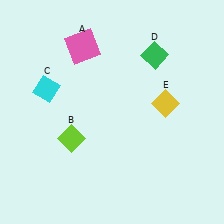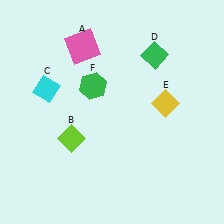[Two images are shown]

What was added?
A green hexagon (F) was added in Image 2.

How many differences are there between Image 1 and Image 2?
There is 1 difference between the two images.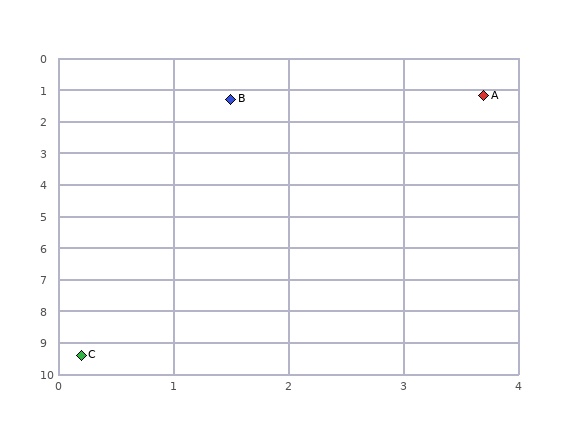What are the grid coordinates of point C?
Point C is at approximately (0.2, 9.4).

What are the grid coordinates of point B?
Point B is at approximately (1.5, 1.3).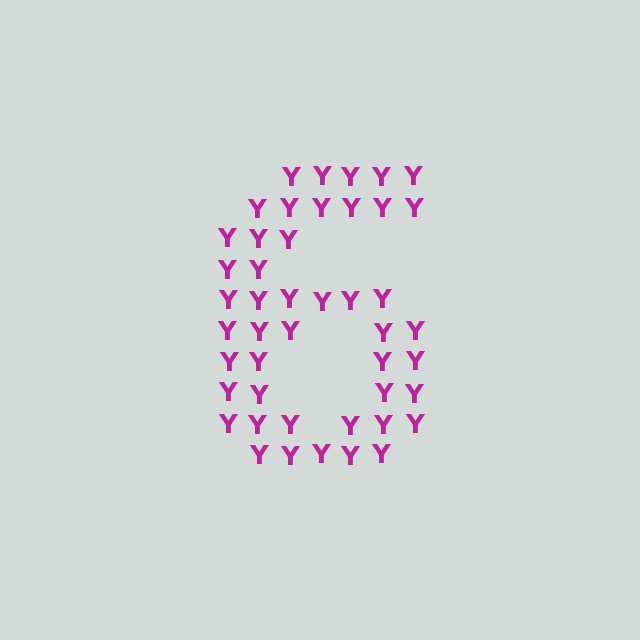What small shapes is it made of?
It is made of small letter Y's.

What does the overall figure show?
The overall figure shows the digit 6.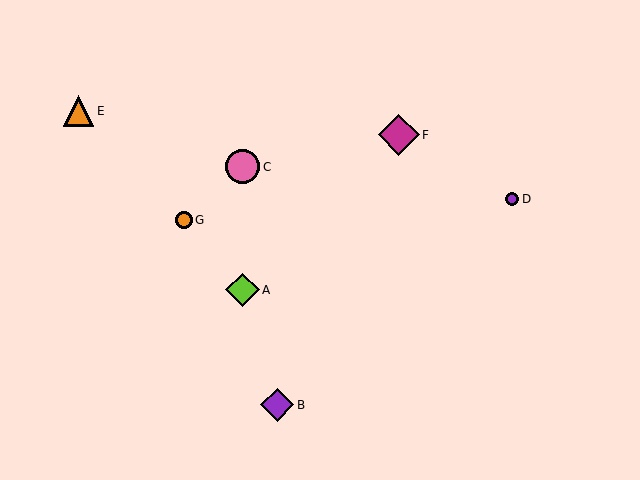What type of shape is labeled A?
Shape A is a lime diamond.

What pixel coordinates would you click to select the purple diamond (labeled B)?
Click at (277, 405) to select the purple diamond B.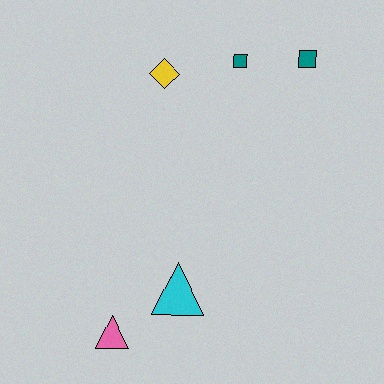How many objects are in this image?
There are 5 objects.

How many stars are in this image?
There are no stars.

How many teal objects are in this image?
There are 2 teal objects.